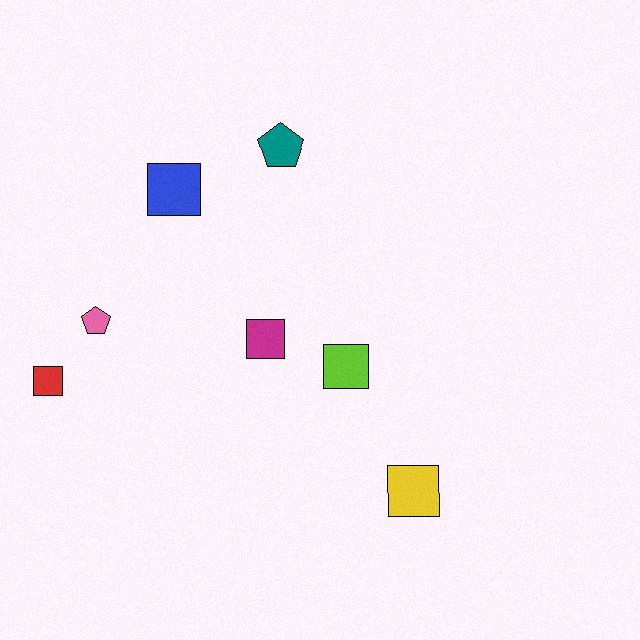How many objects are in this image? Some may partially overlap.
There are 7 objects.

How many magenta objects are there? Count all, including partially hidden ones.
There is 1 magenta object.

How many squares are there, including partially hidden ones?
There are 5 squares.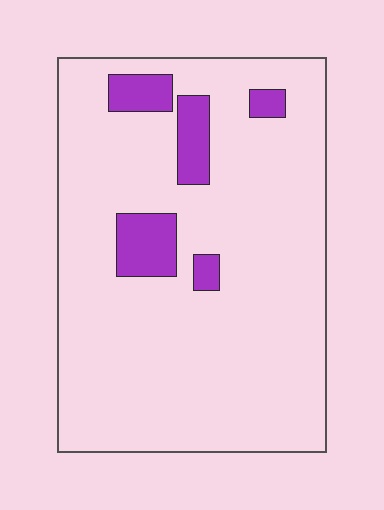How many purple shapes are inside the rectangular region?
5.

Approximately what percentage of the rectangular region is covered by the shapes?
Approximately 10%.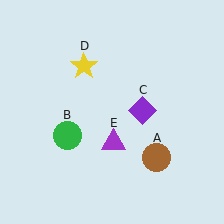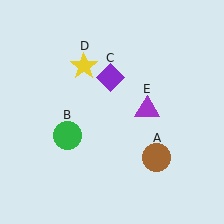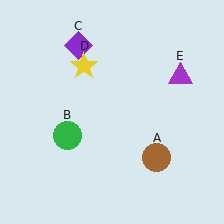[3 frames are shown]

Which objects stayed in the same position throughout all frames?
Brown circle (object A) and green circle (object B) and yellow star (object D) remained stationary.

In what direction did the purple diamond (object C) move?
The purple diamond (object C) moved up and to the left.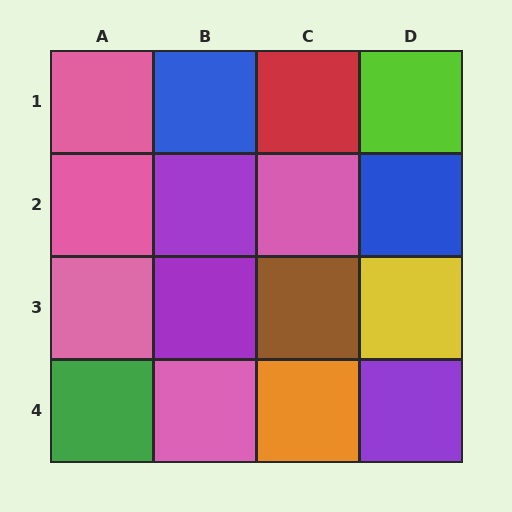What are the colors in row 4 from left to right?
Green, pink, orange, purple.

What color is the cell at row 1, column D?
Lime.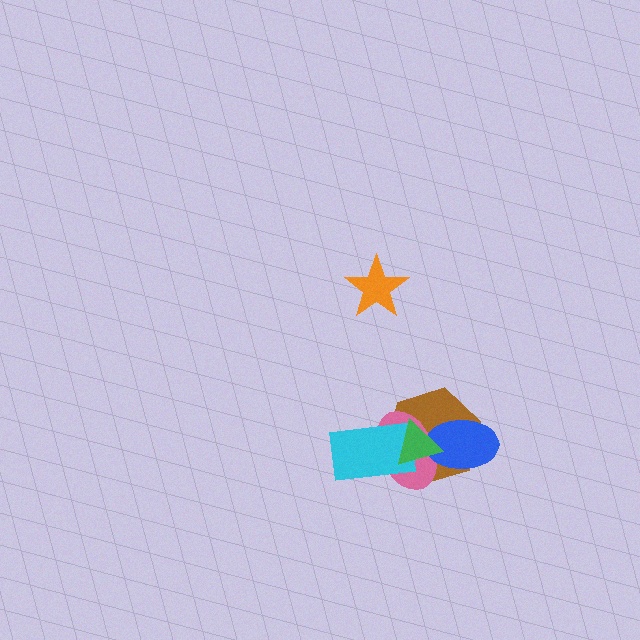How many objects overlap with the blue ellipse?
3 objects overlap with the blue ellipse.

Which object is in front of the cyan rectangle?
The green triangle is in front of the cyan rectangle.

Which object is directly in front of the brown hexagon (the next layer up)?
The pink ellipse is directly in front of the brown hexagon.